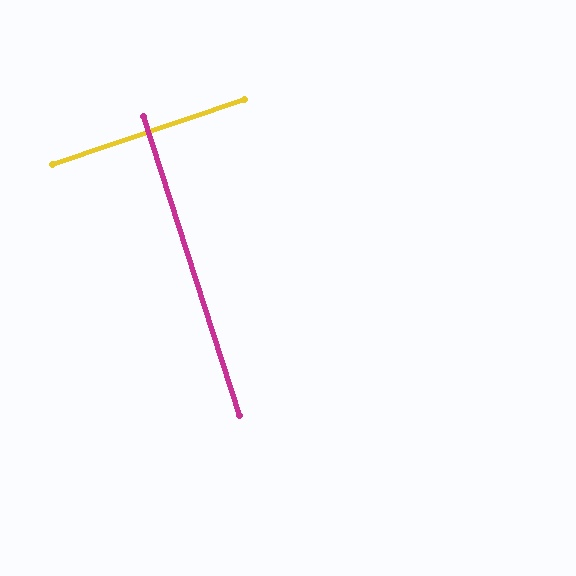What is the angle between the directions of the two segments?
Approximately 89 degrees.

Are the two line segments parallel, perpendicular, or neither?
Perpendicular — they meet at approximately 89°.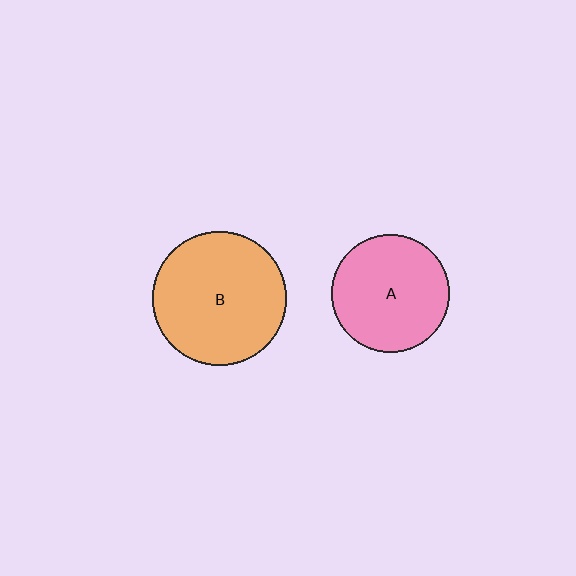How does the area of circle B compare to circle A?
Approximately 1.3 times.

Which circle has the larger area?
Circle B (orange).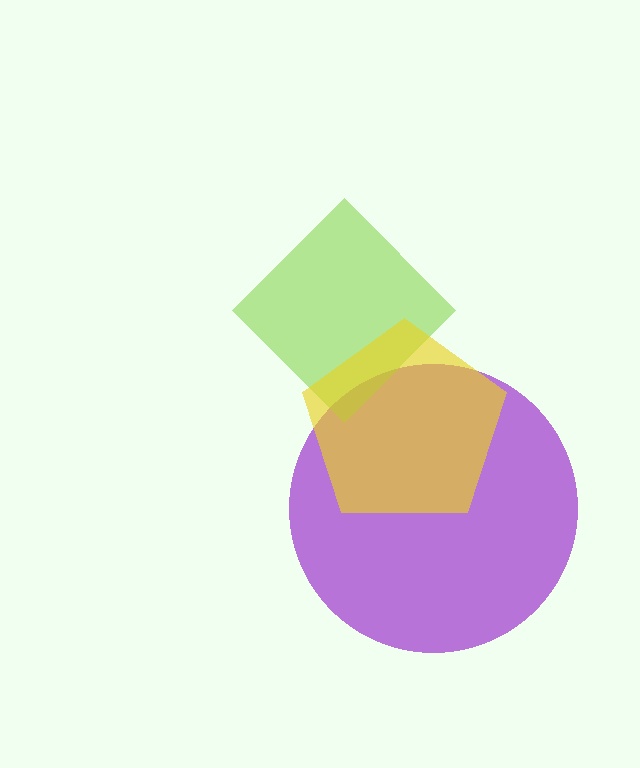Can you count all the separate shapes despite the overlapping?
Yes, there are 3 separate shapes.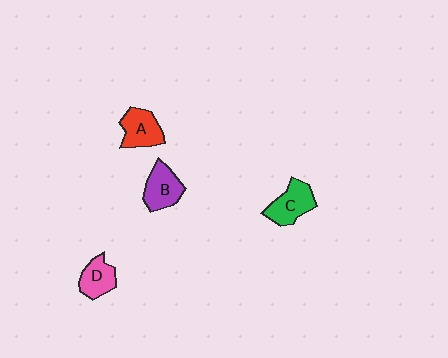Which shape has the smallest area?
Shape D (pink).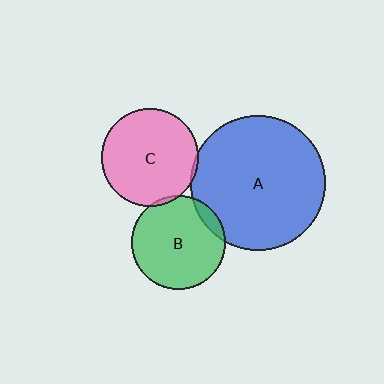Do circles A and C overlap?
Yes.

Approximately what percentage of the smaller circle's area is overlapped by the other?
Approximately 5%.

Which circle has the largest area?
Circle A (blue).